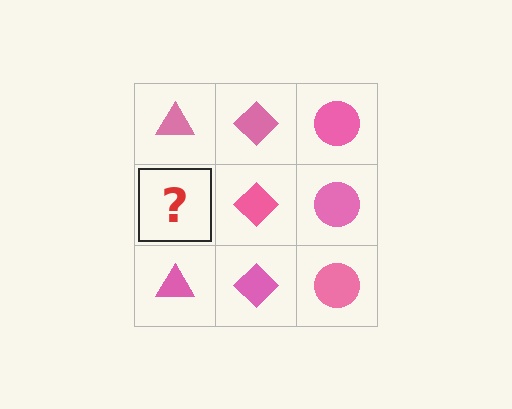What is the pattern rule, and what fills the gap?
The rule is that each column has a consistent shape. The gap should be filled with a pink triangle.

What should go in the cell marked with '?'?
The missing cell should contain a pink triangle.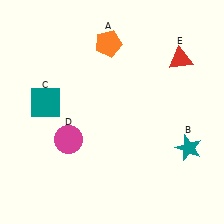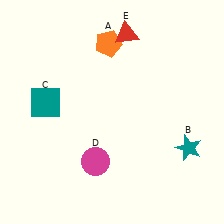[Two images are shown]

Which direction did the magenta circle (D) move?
The magenta circle (D) moved right.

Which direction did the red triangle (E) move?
The red triangle (E) moved left.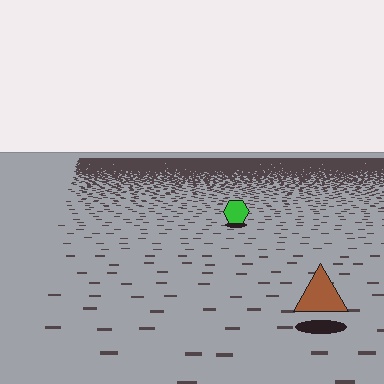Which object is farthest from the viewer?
The green hexagon is farthest from the viewer. It appears smaller and the ground texture around it is denser.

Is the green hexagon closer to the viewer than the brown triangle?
No. The brown triangle is closer — you can tell from the texture gradient: the ground texture is coarser near it.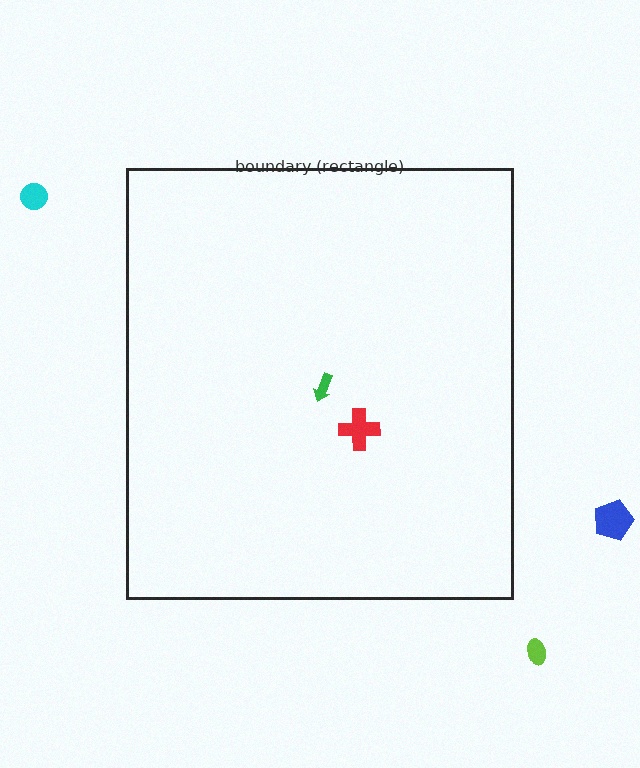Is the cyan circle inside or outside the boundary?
Outside.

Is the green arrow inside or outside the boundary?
Inside.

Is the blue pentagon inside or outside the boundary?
Outside.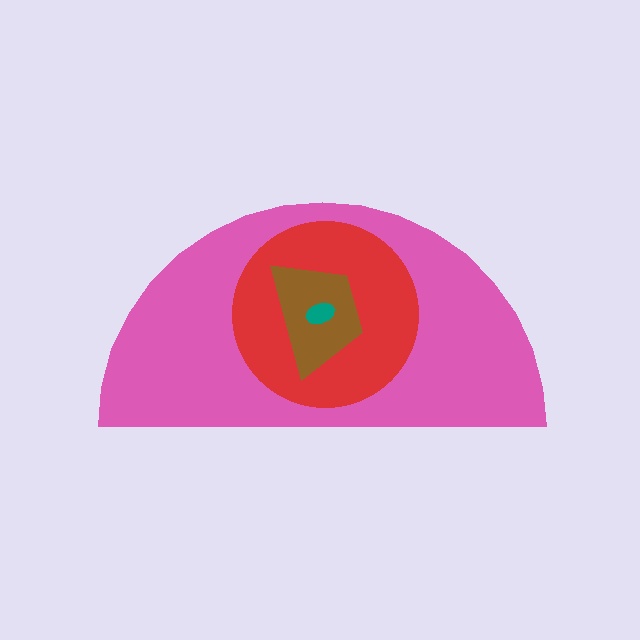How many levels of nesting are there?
4.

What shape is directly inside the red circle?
The brown trapezoid.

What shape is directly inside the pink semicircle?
The red circle.